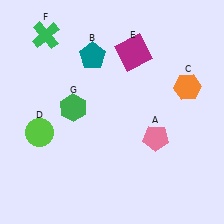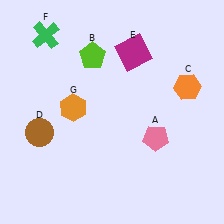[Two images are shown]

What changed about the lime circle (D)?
In Image 1, D is lime. In Image 2, it changed to brown.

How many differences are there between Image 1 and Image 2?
There are 3 differences between the two images.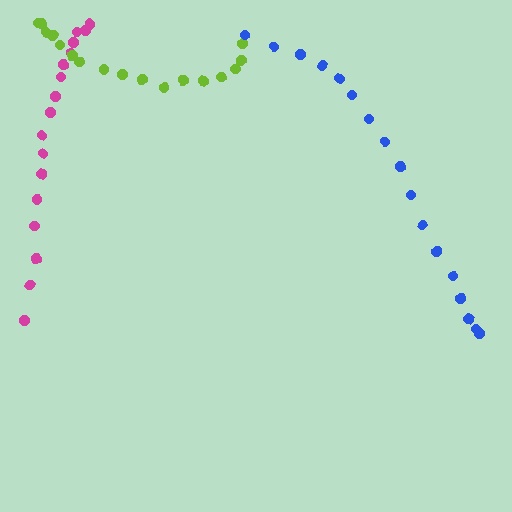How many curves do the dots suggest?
There are 3 distinct paths.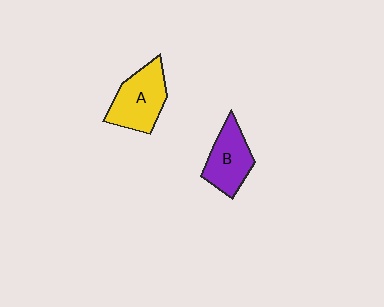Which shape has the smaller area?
Shape B (purple).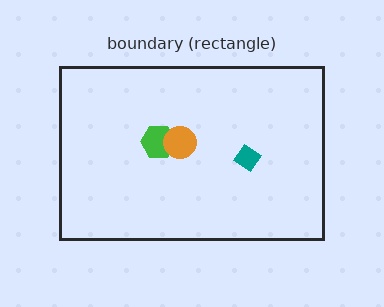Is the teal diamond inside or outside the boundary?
Inside.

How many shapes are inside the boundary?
3 inside, 0 outside.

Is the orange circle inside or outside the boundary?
Inside.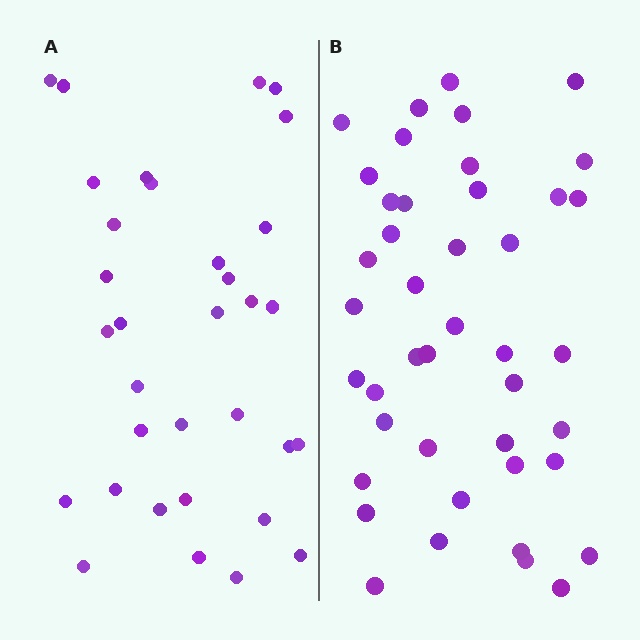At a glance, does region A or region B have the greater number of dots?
Region B (the right region) has more dots.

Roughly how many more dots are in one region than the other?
Region B has roughly 10 or so more dots than region A.